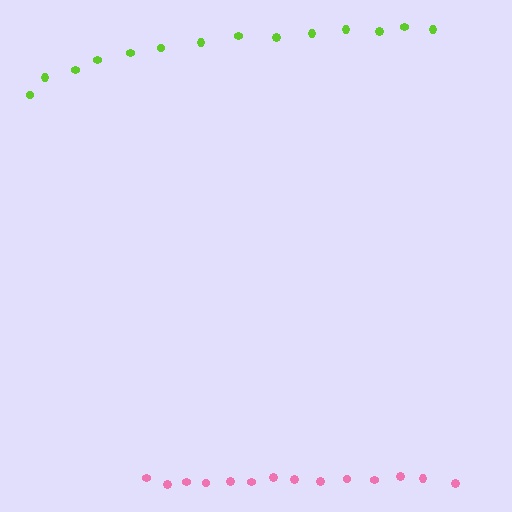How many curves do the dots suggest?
There are 2 distinct paths.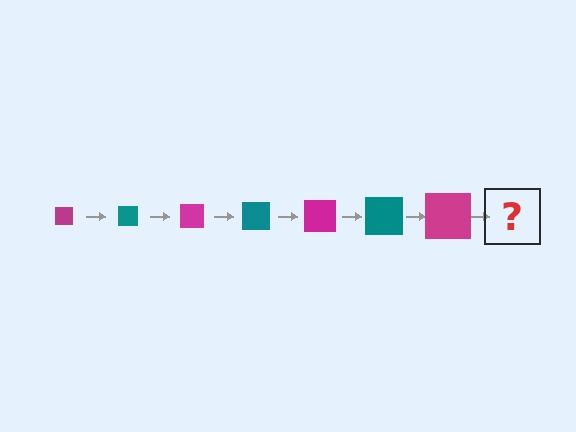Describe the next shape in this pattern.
It should be a teal square, larger than the previous one.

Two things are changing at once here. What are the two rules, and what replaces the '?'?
The two rules are that the square grows larger each step and the color cycles through magenta and teal. The '?' should be a teal square, larger than the previous one.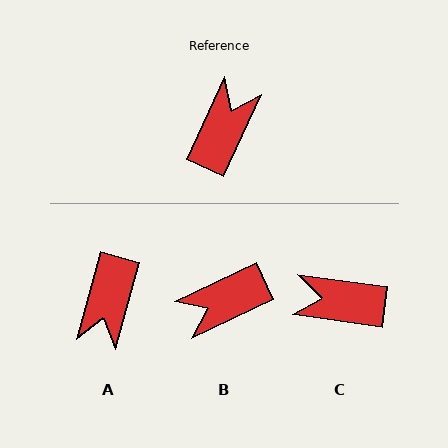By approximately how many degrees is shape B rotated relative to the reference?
Approximately 140 degrees counter-clockwise.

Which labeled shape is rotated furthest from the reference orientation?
A, about 170 degrees away.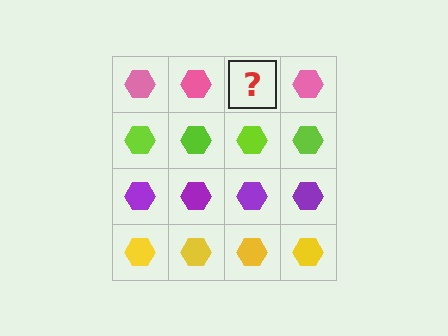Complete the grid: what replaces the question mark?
The question mark should be replaced with a pink hexagon.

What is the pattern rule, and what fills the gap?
The rule is that each row has a consistent color. The gap should be filled with a pink hexagon.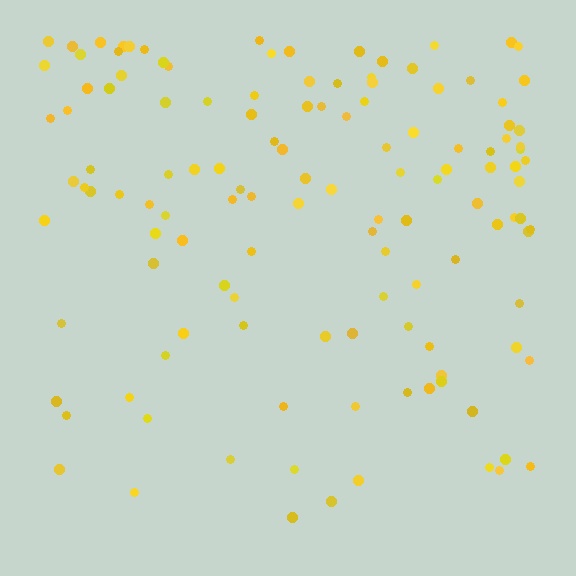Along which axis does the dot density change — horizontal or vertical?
Vertical.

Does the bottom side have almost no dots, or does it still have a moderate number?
Still a moderate number, just noticeably fewer than the top.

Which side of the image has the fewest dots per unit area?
The bottom.